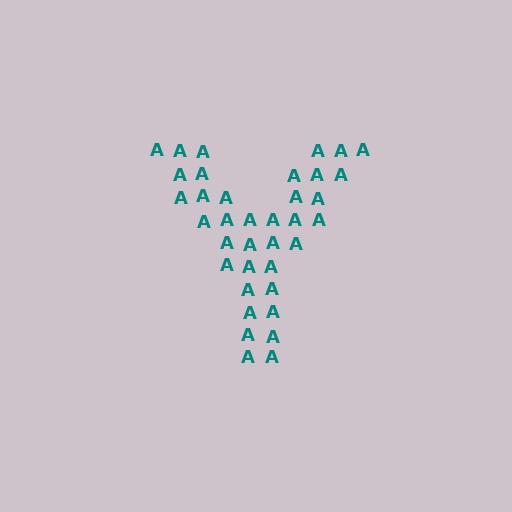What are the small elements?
The small elements are letter A's.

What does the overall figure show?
The overall figure shows the letter Y.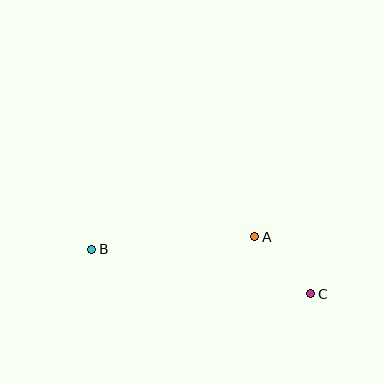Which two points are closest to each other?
Points A and C are closest to each other.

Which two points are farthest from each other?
Points B and C are farthest from each other.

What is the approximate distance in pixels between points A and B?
The distance between A and B is approximately 163 pixels.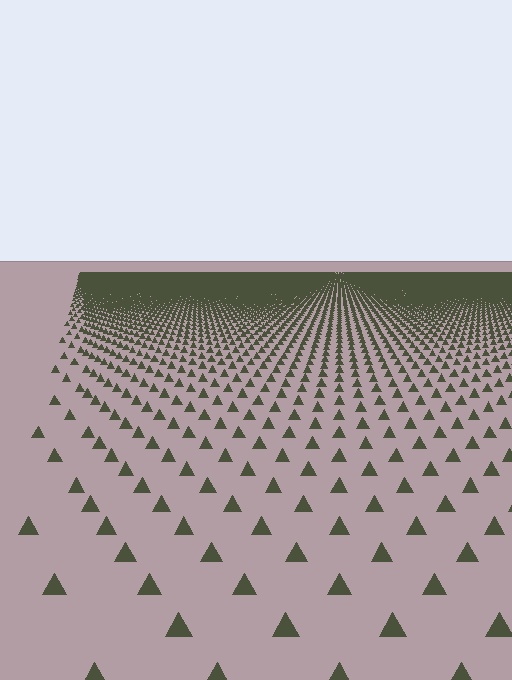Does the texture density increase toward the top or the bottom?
Density increases toward the top.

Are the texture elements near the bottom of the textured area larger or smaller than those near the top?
Larger. Near the bottom, elements are closer to the viewer and appear at a bigger on-screen size.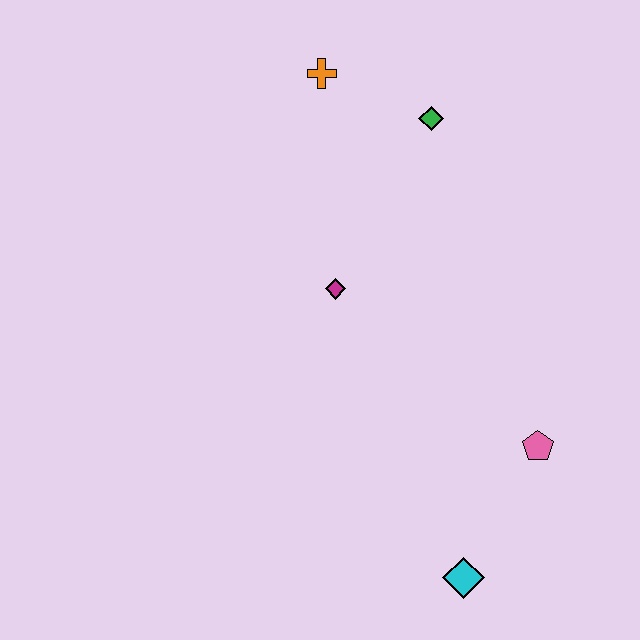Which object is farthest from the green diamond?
The cyan diamond is farthest from the green diamond.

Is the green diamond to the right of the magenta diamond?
Yes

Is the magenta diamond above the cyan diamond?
Yes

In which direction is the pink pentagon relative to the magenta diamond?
The pink pentagon is to the right of the magenta diamond.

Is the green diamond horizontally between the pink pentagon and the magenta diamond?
Yes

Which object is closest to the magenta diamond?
The green diamond is closest to the magenta diamond.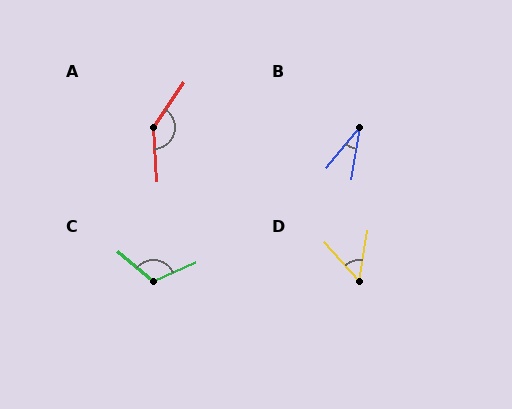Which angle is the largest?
A, at approximately 142 degrees.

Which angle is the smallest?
B, at approximately 30 degrees.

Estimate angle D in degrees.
Approximately 51 degrees.